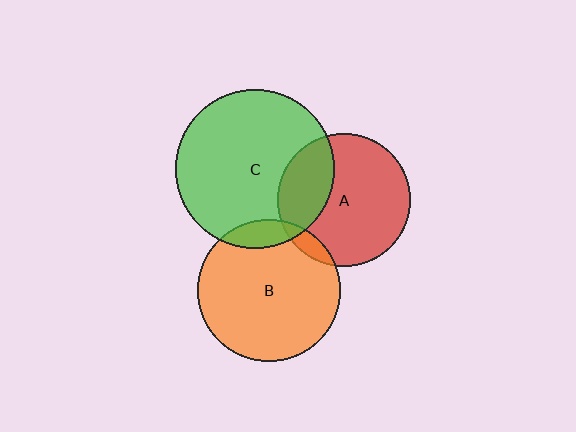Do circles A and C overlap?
Yes.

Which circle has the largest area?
Circle C (green).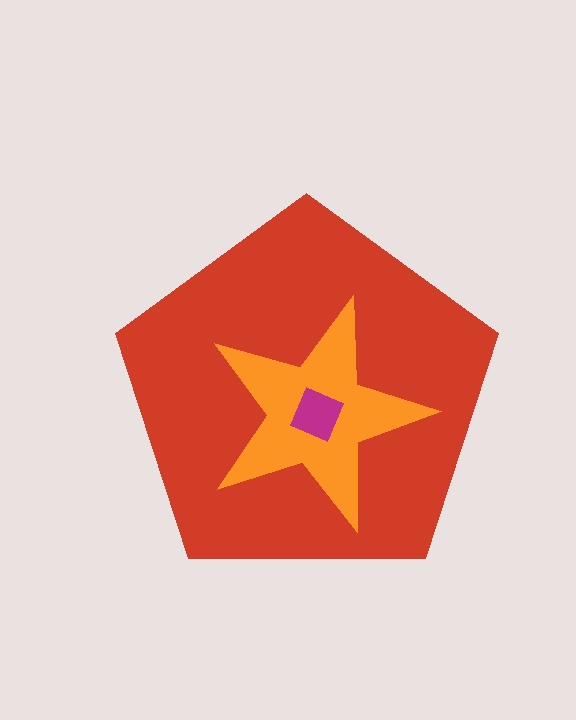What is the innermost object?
The magenta square.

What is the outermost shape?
The red pentagon.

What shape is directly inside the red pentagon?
The orange star.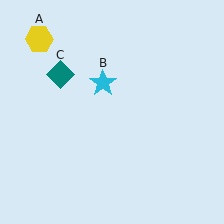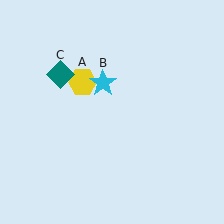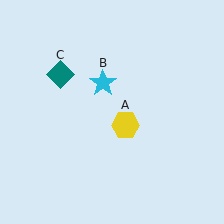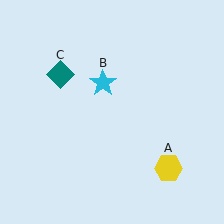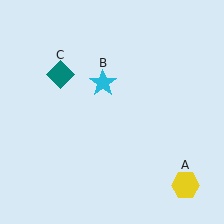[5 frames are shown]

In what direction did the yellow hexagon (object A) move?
The yellow hexagon (object A) moved down and to the right.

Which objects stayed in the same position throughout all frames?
Cyan star (object B) and teal diamond (object C) remained stationary.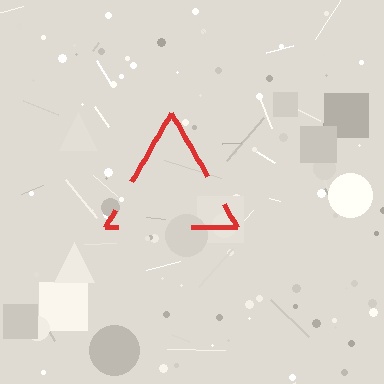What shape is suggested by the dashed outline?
The dashed outline suggests a triangle.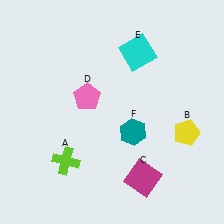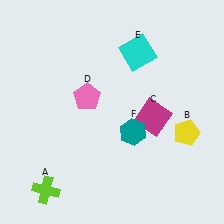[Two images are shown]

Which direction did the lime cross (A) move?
The lime cross (A) moved down.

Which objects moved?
The objects that moved are: the lime cross (A), the magenta square (C).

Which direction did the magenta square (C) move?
The magenta square (C) moved up.